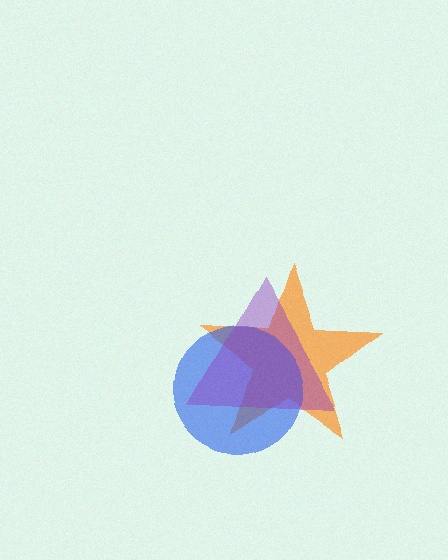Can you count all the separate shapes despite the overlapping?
Yes, there are 3 separate shapes.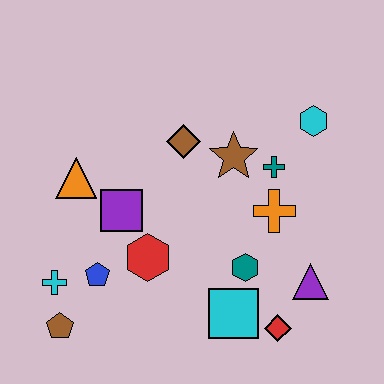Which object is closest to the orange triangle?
The purple square is closest to the orange triangle.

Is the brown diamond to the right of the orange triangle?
Yes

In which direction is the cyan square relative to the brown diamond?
The cyan square is below the brown diamond.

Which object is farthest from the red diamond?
The orange triangle is farthest from the red diamond.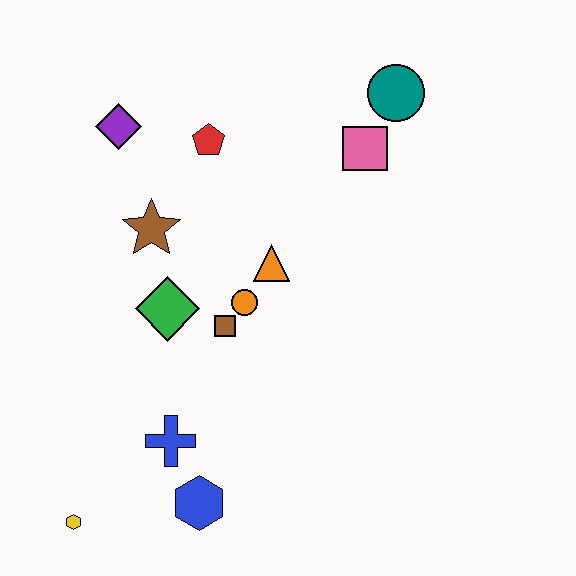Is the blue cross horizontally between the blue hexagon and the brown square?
No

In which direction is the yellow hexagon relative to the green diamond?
The yellow hexagon is below the green diamond.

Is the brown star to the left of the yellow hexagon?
No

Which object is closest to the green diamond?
The brown square is closest to the green diamond.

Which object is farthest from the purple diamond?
The yellow hexagon is farthest from the purple diamond.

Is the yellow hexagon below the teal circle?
Yes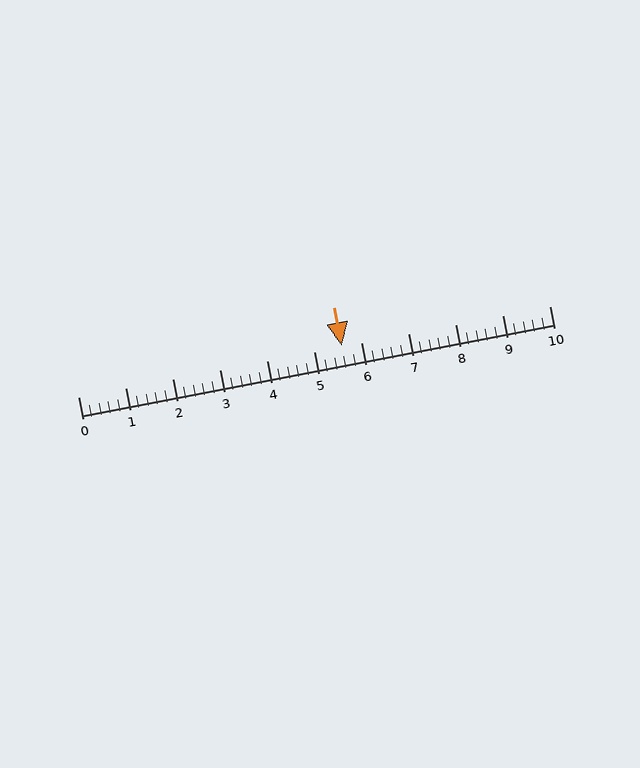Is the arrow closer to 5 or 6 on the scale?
The arrow is closer to 6.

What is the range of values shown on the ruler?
The ruler shows values from 0 to 10.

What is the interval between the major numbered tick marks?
The major tick marks are spaced 1 units apart.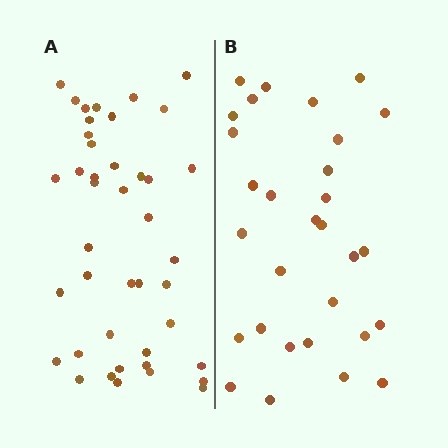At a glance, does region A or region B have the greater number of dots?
Region A (the left region) has more dots.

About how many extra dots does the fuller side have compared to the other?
Region A has roughly 12 or so more dots than region B.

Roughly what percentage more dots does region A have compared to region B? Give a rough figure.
About 40% more.